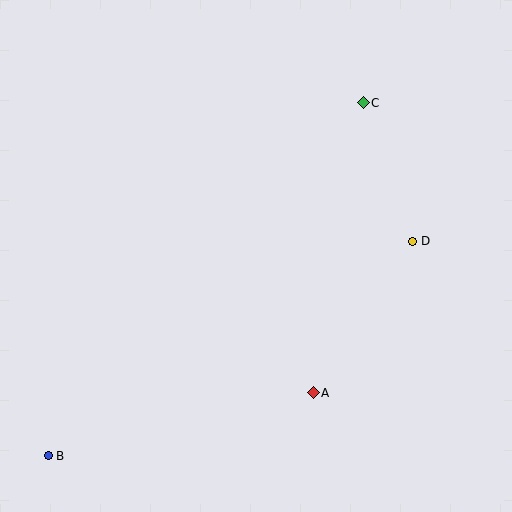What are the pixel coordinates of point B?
Point B is at (48, 456).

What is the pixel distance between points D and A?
The distance between D and A is 181 pixels.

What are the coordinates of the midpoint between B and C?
The midpoint between B and C is at (206, 279).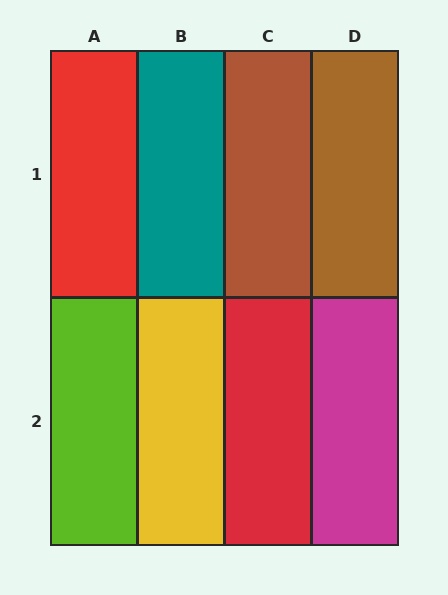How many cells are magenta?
1 cell is magenta.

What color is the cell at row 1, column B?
Teal.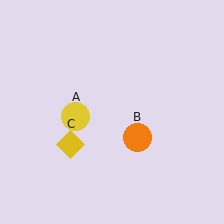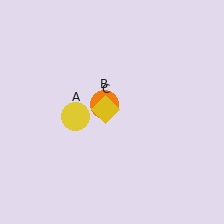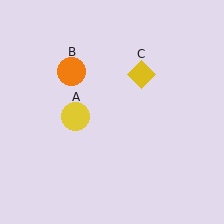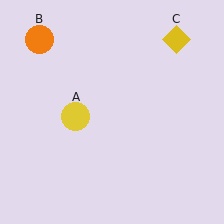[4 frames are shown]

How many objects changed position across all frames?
2 objects changed position: orange circle (object B), yellow diamond (object C).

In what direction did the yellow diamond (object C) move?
The yellow diamond (object C) moved up and to the right.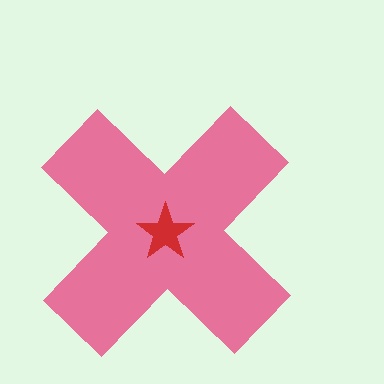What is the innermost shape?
The red star.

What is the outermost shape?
The pink cross.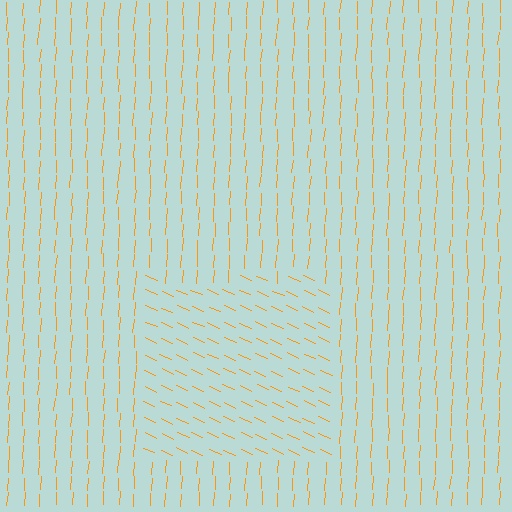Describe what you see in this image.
The image is filled with small orange line segments. A rectangle region in the image has lines oriented differently from the surrounding lines, creating a visible texture boundary.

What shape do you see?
I see a rectangle.